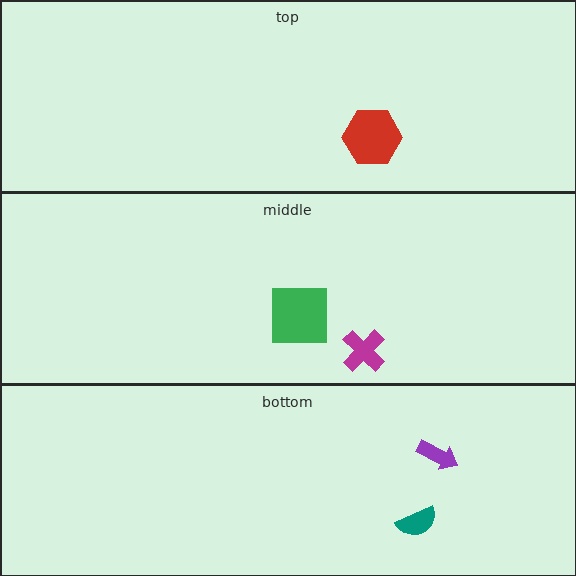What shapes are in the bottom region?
The purple arrow, the teal semicircle.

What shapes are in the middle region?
The magenta cross, the green square.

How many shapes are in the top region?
1.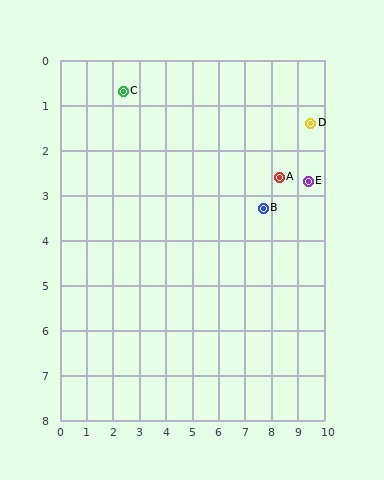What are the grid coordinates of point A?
Point A is at approximately (8.3, 2.6).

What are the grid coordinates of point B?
Point B is at approximately (7.7, 3.3).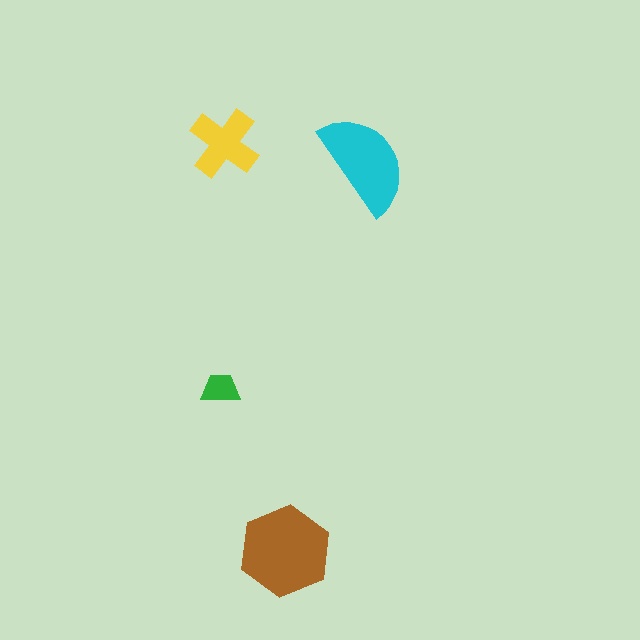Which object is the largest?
The brown hexagon.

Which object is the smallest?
The green trapezoid.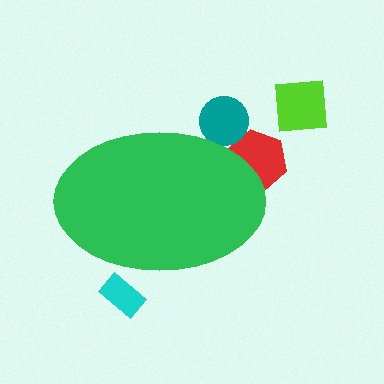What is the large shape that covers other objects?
A green ellipse.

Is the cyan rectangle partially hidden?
Yes, the cyan rectangle is partially hidden behind the green ellipse.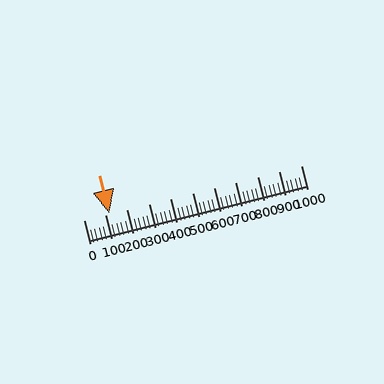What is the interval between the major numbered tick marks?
The major tick marks are spaced 100 units apart.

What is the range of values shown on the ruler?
The ruler shows values from 0 to 1000.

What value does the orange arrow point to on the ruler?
The orange arrow points to approximately 120.